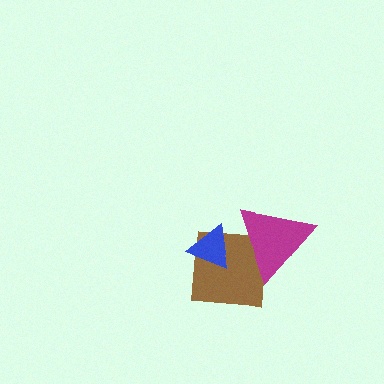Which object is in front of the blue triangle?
The magenta triangle is in front of the blue triangle.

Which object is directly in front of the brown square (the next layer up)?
The blue triangle is directly in front of the brown square.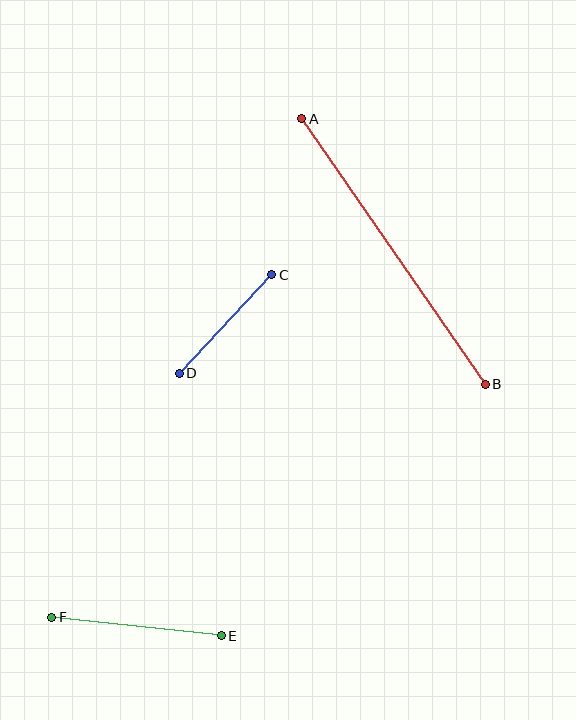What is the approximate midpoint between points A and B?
The midpoint is at approximately (394, 252) pixels.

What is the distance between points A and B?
The distance is approximately 323 pixels.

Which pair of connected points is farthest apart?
Points A and B are farthest apart.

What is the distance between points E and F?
The distance is approximately 171 pixels.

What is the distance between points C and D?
The distance is approximately 135 pixels.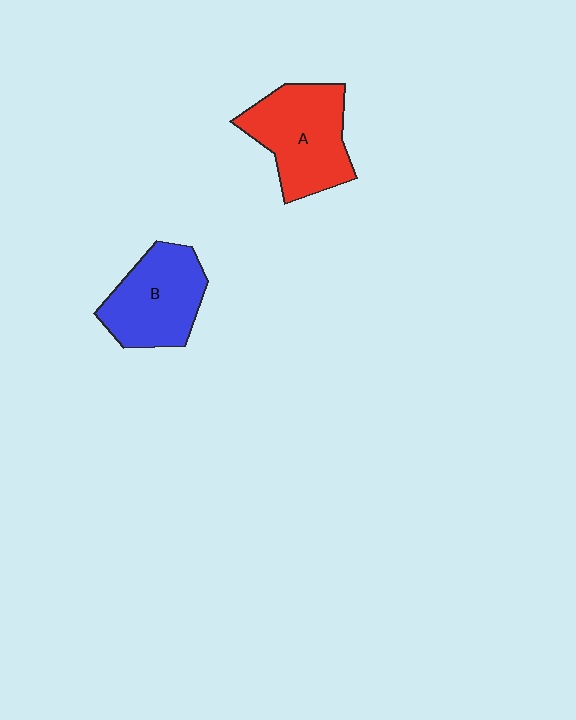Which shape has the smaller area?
Shape B (blue).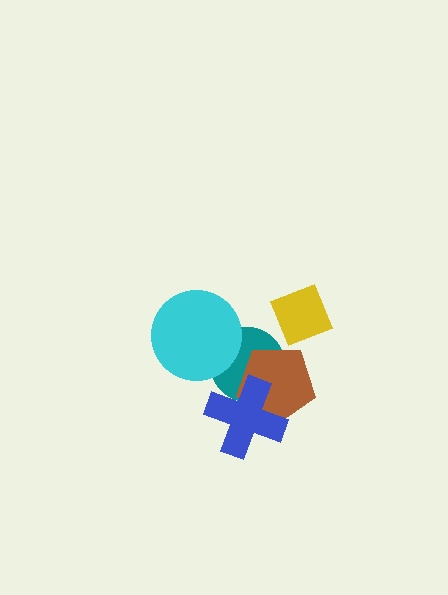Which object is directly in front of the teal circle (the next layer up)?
The brown pentagon is directly in front of the teal circle.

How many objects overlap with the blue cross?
2 objects overlap with the blue cross.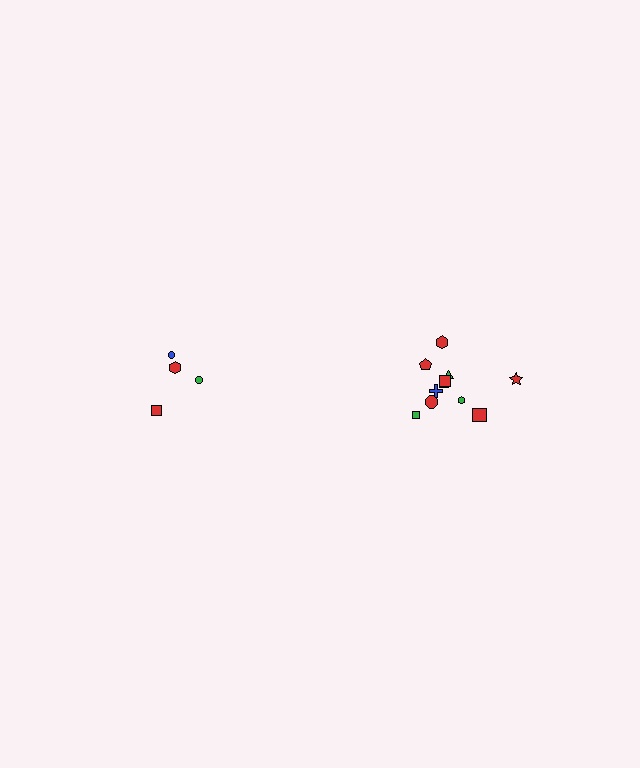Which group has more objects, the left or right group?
The right group.